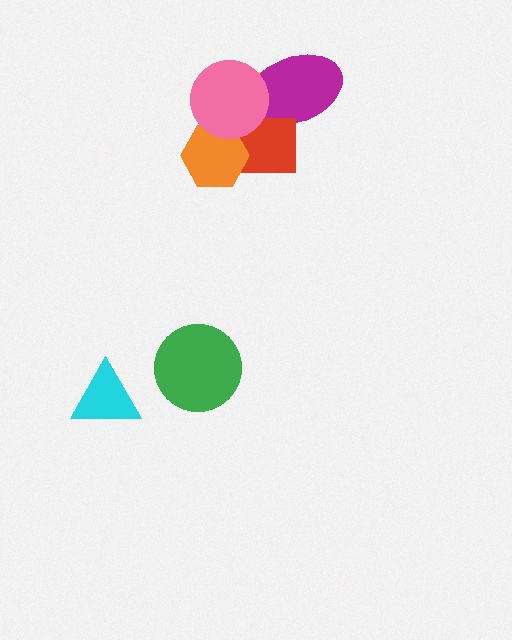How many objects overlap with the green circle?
0 objects overlap with the green circle.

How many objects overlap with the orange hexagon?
3 objects overlap with the orange hexagon.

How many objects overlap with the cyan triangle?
0 objects overlap with the cyan triangle.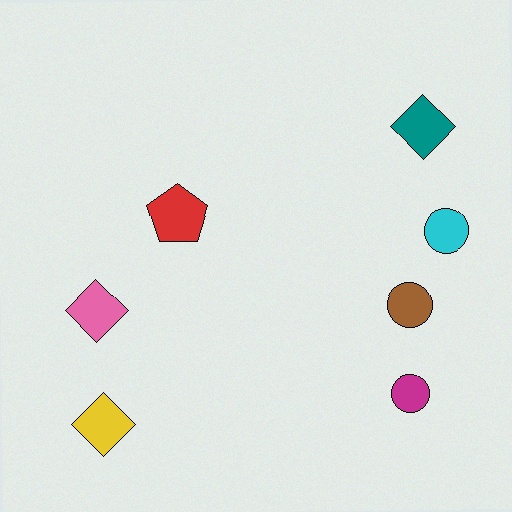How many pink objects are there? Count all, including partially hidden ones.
There is 1 pink object.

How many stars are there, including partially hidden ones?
There are no stars.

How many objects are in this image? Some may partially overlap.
There are 7 objects.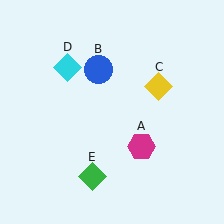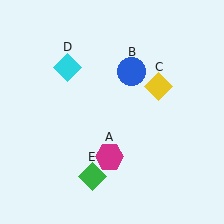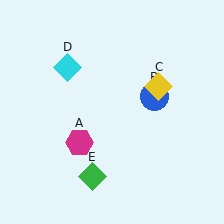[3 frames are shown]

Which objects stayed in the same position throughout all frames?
Yellow diamond (object C) and cyan diamond (object D) and green diamond (object E) remained stationary.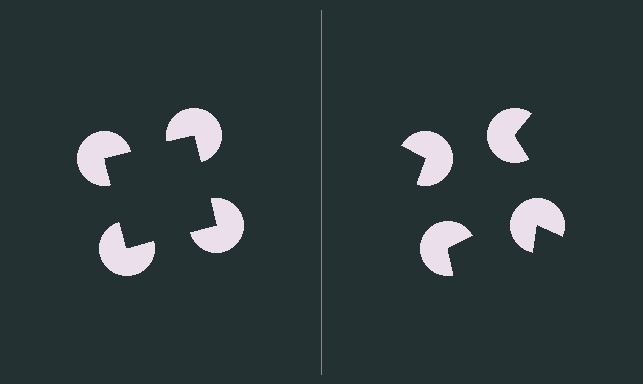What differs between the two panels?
The pac-man discs are positioned identically on both sides; only the wedge orientations differ. On the left they align to a square; on the right they are misaligned.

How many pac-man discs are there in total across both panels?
8 — 4 on each side.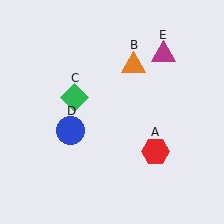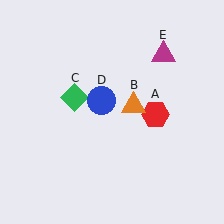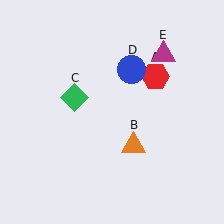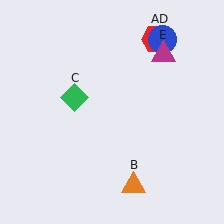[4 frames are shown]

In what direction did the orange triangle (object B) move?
The orange triangle (object B) moved down.